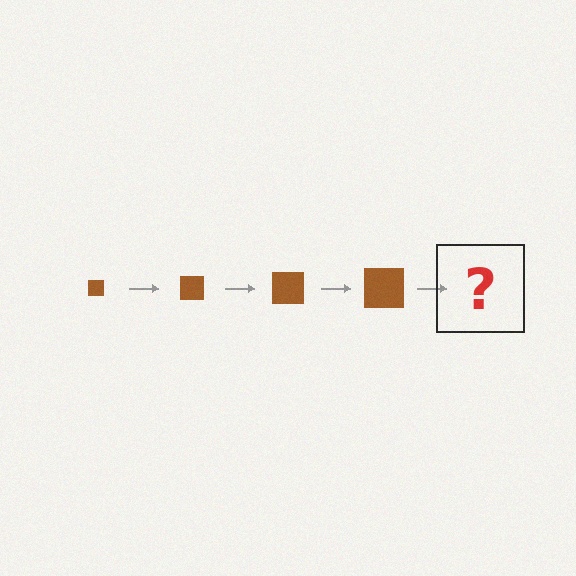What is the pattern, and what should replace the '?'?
The pattern is that the square gets progressively larger each step. The '?' should be a brown square, larger than the previous one.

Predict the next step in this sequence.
The next step is a brown square, larger than the previous one.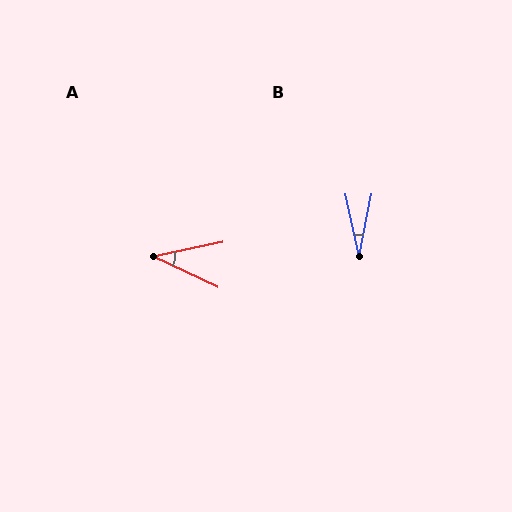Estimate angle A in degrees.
Approximately 37 degrees.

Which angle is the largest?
A, at approximately 37 degrees.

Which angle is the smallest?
B, at approximately 23 degrees.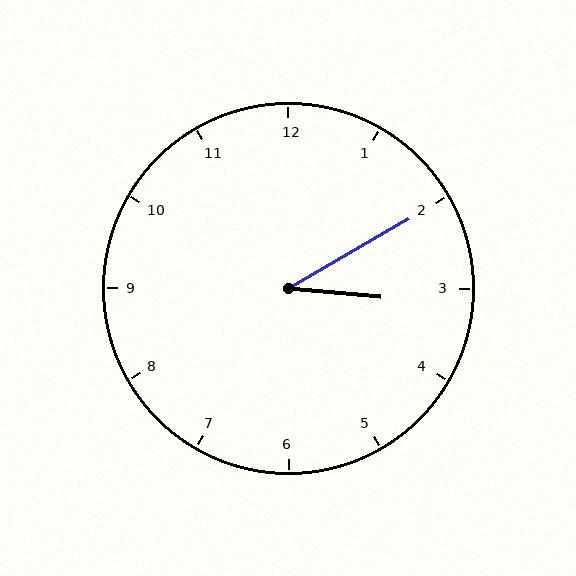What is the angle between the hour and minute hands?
Approximately 35 degrees.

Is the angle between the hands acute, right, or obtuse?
It is acute.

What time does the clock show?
3:10.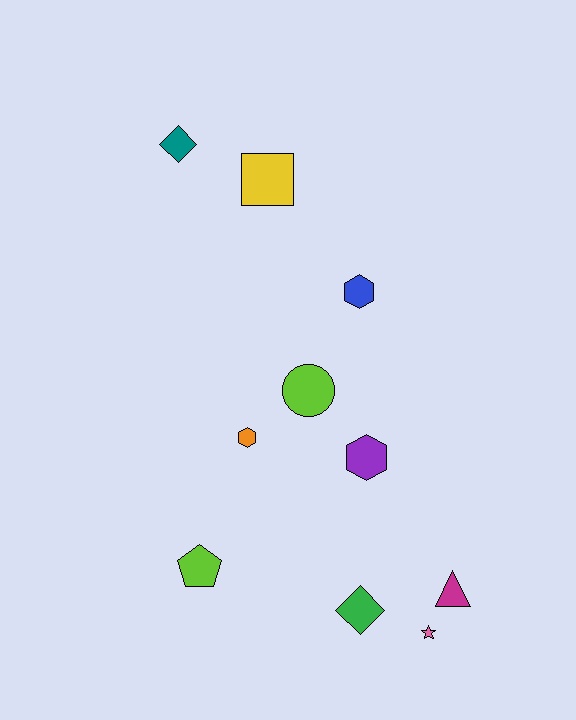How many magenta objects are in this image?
There is 1 magenta object.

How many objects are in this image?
There are 10 objects.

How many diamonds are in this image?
There are 2 diamonds.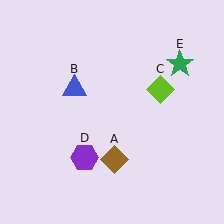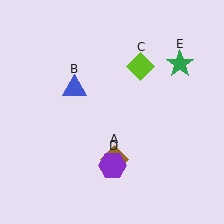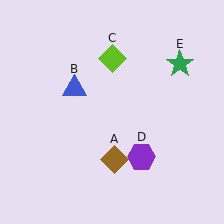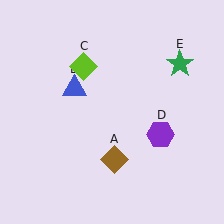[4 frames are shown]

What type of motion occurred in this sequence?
The lime diamond (object C), purple hexagon (object D) rotated counterclockwise around the center of the scene.